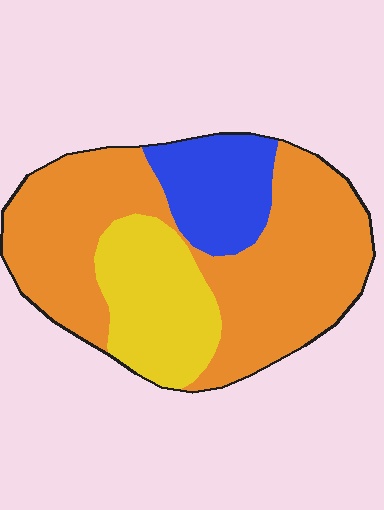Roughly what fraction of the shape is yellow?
Yellow takes up about one fifth (1/5) of the shape.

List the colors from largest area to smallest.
From largest to smallest: orange, yellow, blue.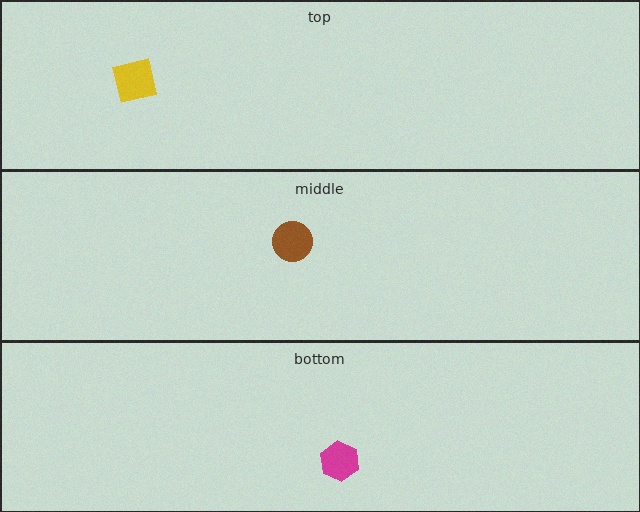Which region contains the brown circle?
The middle region.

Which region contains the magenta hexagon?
The bottom region.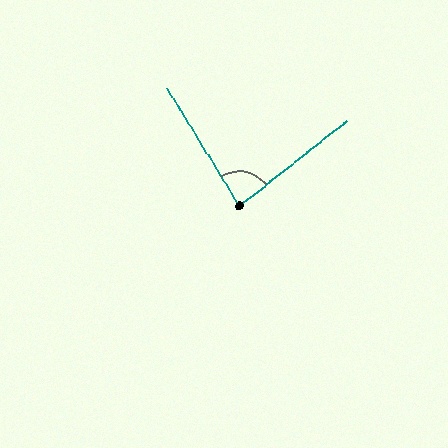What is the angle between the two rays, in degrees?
Approximately 83 degrees.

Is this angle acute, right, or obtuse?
It is acute.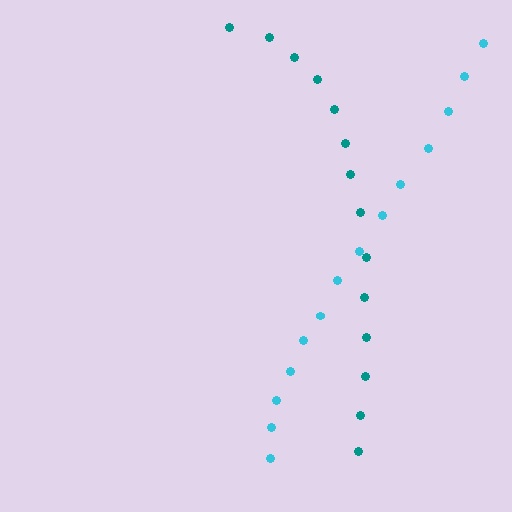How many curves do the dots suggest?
There are 2 distinct paths.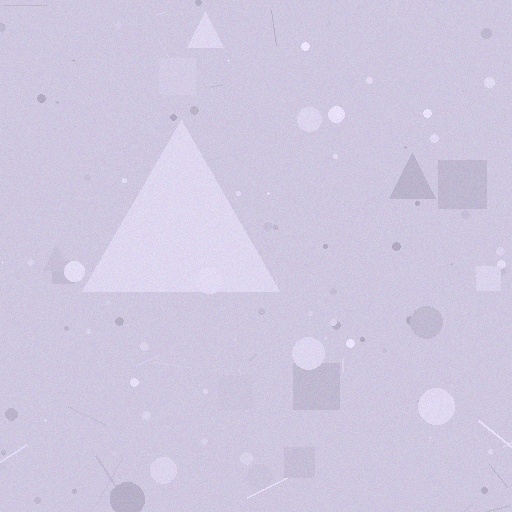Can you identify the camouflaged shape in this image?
The camouflaged shape is a triangle.